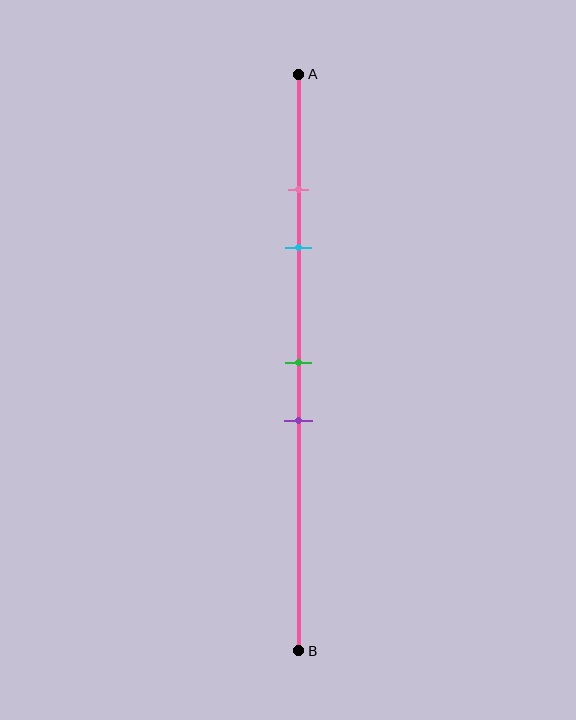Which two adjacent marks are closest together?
The pink and cyan marks are the closest adjacent pair.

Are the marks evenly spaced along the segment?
No, the marks are not evenly spaced.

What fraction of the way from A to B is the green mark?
The green mark is approximately 50% (0.5) of the way from A to B.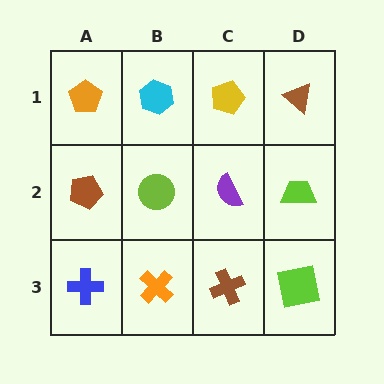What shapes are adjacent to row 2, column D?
A brown triangle (row 1, column D), a lime square (row 3, column D), a purple semicircle (row 2, column C).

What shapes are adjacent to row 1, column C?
A purple semicircle (row 2, column C), a cyan hexagon (row 1, column B), a brown triangle (row 1, column D).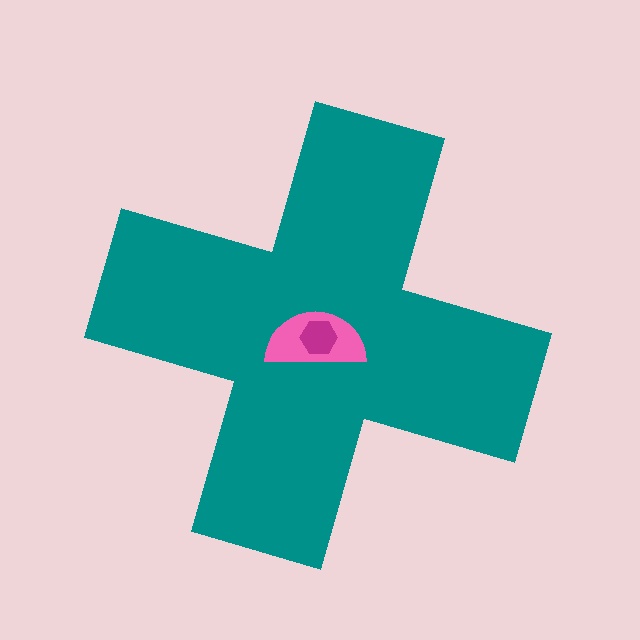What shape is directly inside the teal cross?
The pink semicircle.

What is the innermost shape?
The magenta hexagon.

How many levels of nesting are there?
3.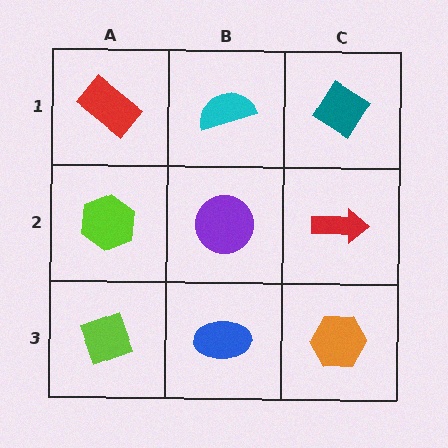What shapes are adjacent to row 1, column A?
A lime hexagon (row 2, column A), a cyan semicircle (row 1, column B).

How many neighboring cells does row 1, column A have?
2.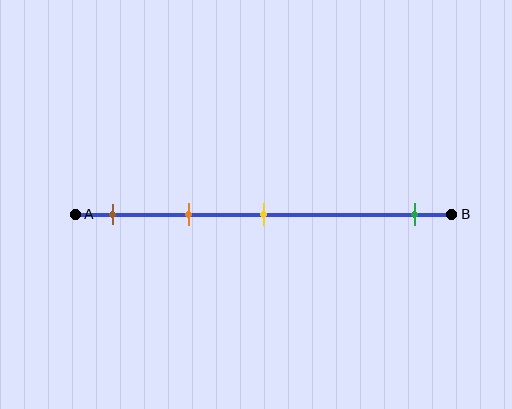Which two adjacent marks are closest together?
The brown and orange marks are the closest adjacent pair.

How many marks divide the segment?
There are 4 marks dividing the segment.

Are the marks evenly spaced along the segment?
No, the marks are not evenly spaced.